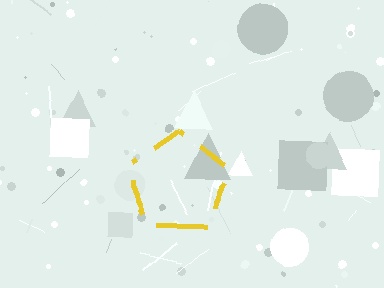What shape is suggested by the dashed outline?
The dashed outline suggests a pentagon.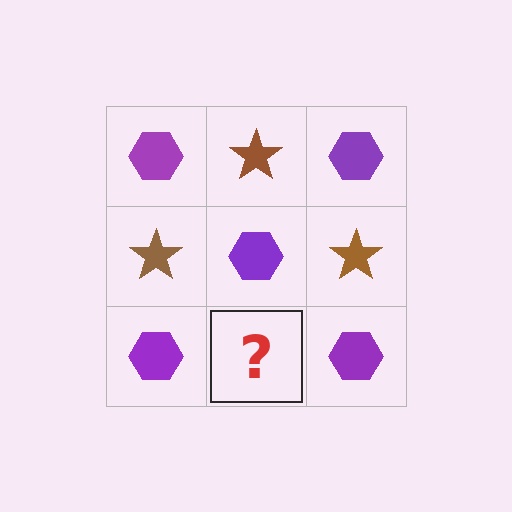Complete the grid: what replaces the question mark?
The question mark should be replaced with a brown star.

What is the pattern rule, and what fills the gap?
The rule is that it alternates purple hexagon and brown star in a checkerboard pattern. The gap should be filled with a brown star.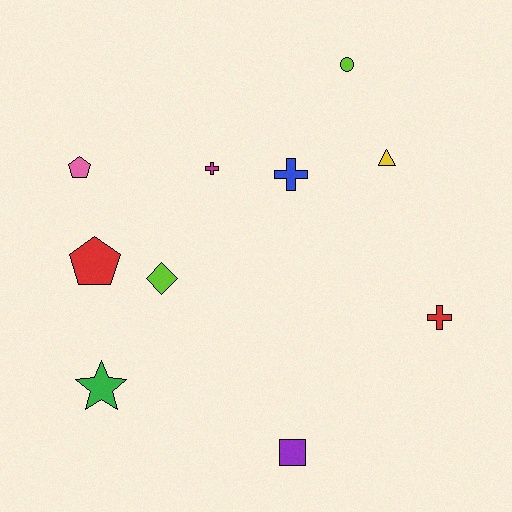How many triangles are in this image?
There is 1 triangle.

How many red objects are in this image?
There are 2 red objects.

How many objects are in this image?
There are 10 objects.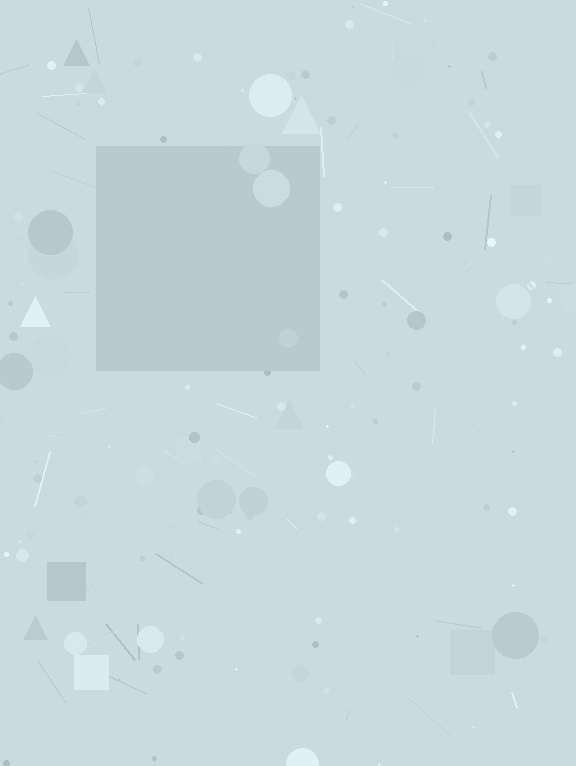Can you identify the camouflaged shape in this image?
The camouflaged shape is a square.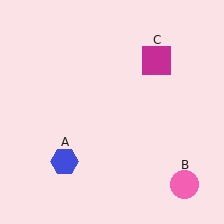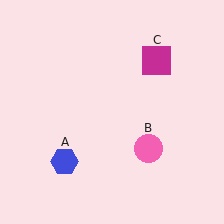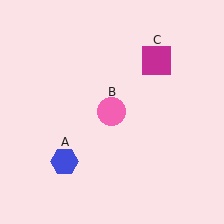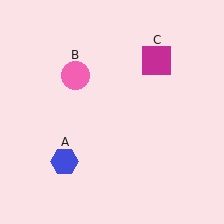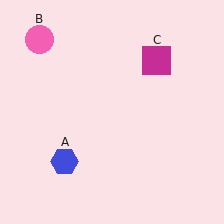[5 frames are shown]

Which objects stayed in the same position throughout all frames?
Blue hexagon (object A) and magenta square (object C) remained stationary.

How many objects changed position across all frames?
1 object changed position: pink circle (object B).